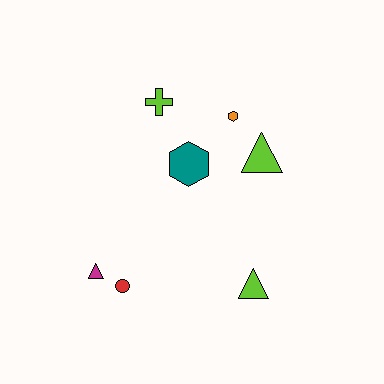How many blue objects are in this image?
There are no blue objects.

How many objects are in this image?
There are 7 objects.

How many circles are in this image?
There is 1 circle.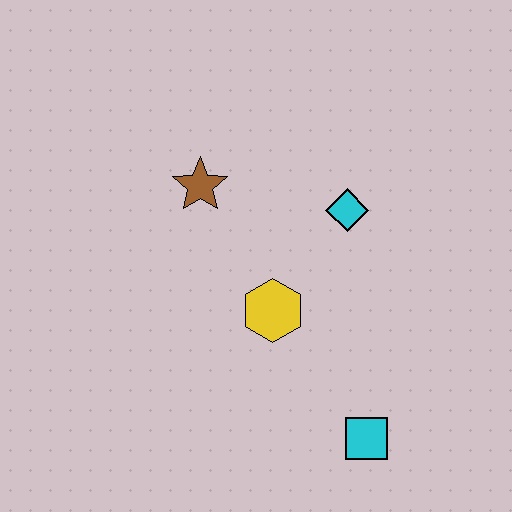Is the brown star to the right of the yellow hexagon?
No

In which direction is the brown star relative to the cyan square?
The brown star is above the cyan square.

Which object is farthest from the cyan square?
The brown star is farthest from the cyan square.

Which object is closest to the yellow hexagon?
The cyan diamond is closest to the yellow hexagon.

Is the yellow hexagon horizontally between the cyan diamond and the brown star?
Yes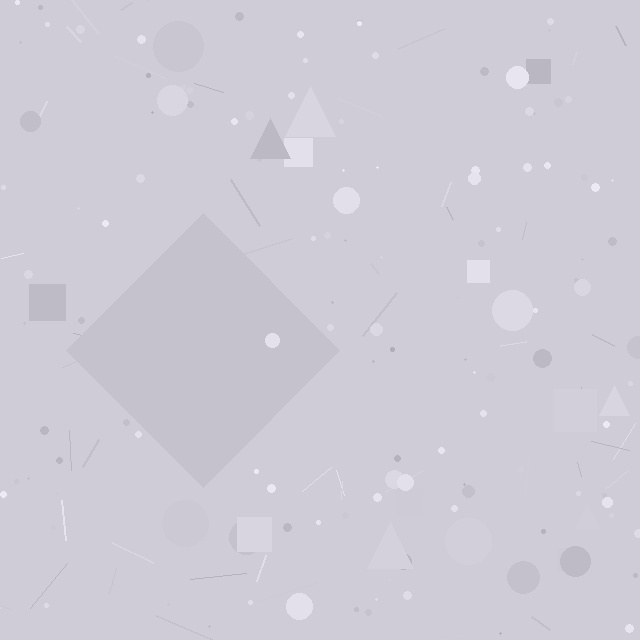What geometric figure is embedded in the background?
A diamond is embedded in the background.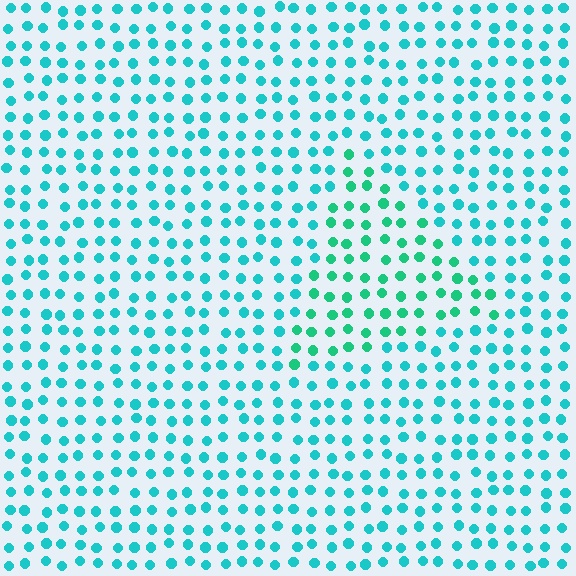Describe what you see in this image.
The image is filled with small cyan elements in a uniform arrangement. A triangle-shaped region is visible where the elements are tinted to a slightly different hue, forming a subtle color boundary.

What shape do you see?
I see a triangle.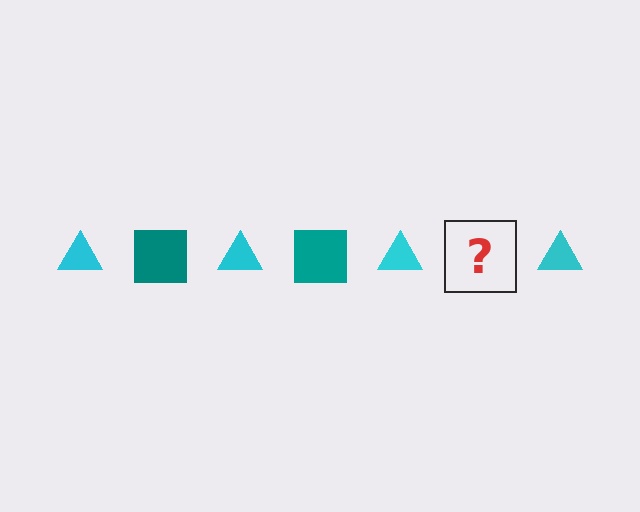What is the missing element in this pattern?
The missing element is a teal square.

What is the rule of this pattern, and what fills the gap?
The rule is that the pattern alternates between cyan triangle and teal square. The gap should be filled with a teal square.